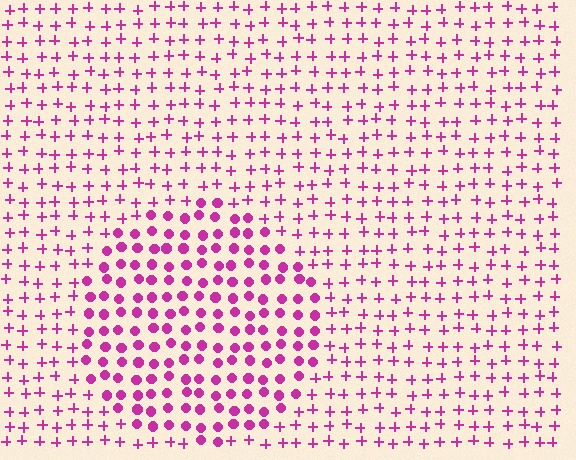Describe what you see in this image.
The image is filled with small magenta elements arranged in a uniform grid. A circle-shaped region contains circles, while the surrounding area contains plus signs. The boundary is defined purely by the change in element shape.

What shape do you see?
I see a circle.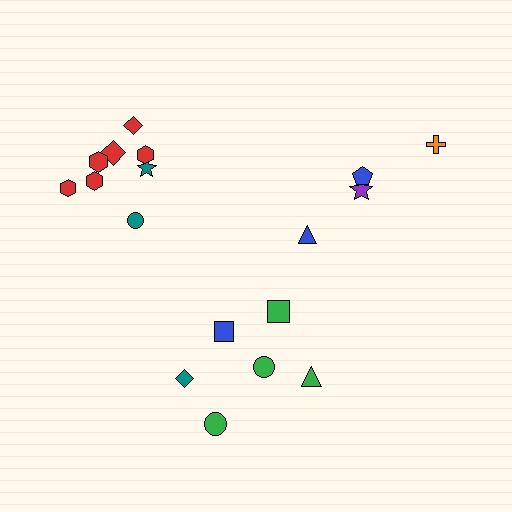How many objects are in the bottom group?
There are 6 objects.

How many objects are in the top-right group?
There are 4 objects.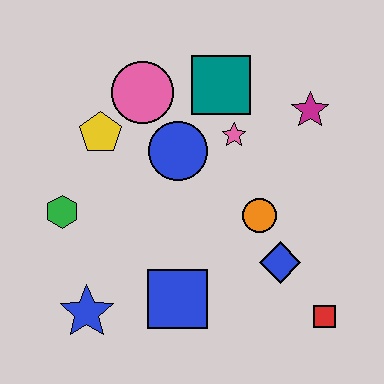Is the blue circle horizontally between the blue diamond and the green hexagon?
Yes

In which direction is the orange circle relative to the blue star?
The orange circle is to the right of the blue star.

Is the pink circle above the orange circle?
Yes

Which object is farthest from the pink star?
The blue star is farthest from the pink star.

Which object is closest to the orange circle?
The blue diamond is closest to the orange circle.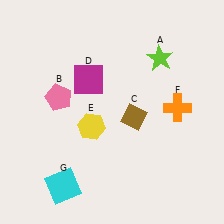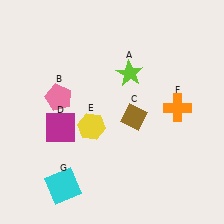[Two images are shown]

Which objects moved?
The objects that moved are: the lime star (A), the magenta square (D).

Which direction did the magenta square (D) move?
The magenta square (D) moved down.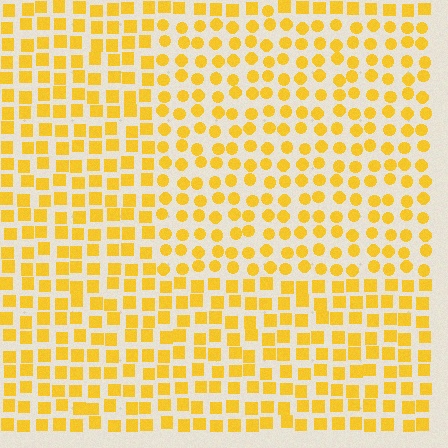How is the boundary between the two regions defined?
The boundary is defined by a change in element shape: circles inside vs. squares outside. All elements share the same color and spacing.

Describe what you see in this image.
The image is filled with small yellow elements arranged in a uniform grid. A rectangle-shaped region contains circles, while the surrounding area contains squares. The boundary is defined purely by the change in element shape.